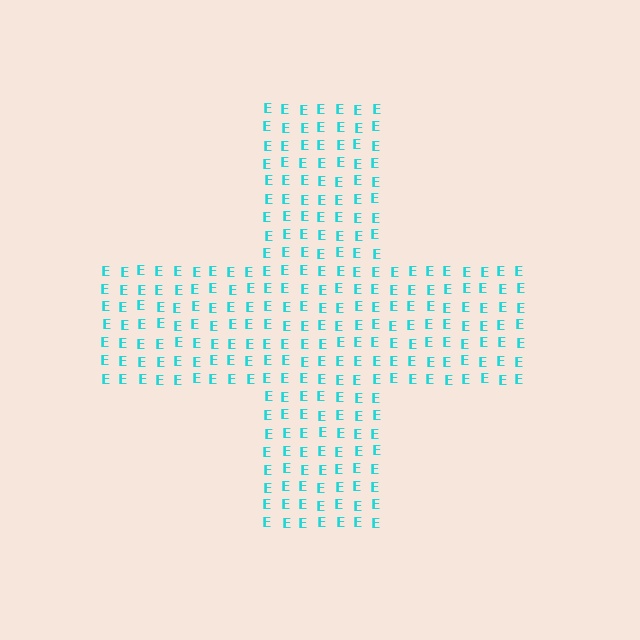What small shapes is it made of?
It is made of small letter E's.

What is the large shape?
The large shape is a cross.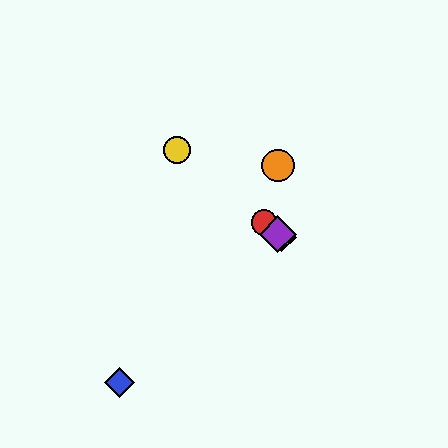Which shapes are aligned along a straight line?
The red circle, the green diamond, the yellow circle, the purple diamond are aligned along a straight line.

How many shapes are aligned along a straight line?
4 shapes (the red circle, the green diamond, the yellow circle, the purple diamond) are aligned along a straight line.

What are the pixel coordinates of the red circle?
The red circle is at (264, 223).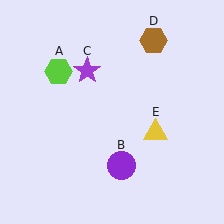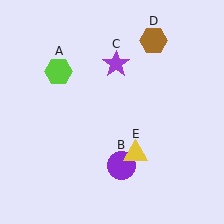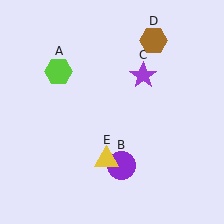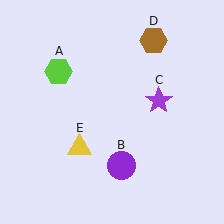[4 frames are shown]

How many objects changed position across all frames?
2 objects changed position: purple star (object C), yellow triangle (object E).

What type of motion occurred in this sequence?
The purple star (object C), yellow triangle (object E) rotated clockwise around the center of the scene.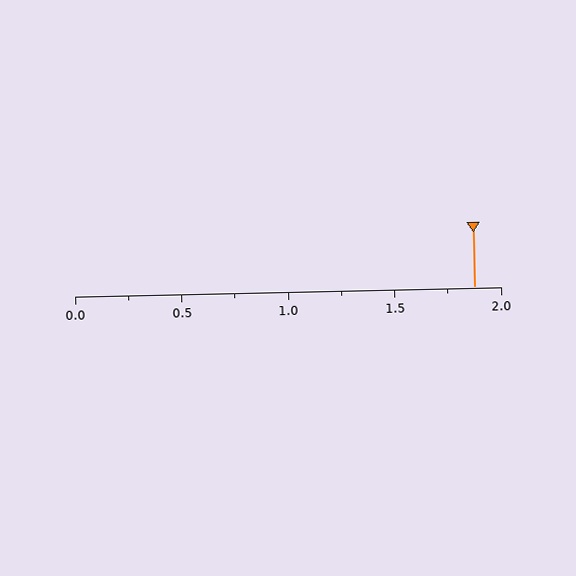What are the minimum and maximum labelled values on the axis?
The axis runs from 0.0 to 2.0.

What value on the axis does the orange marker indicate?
The marker indicates approximately 1.88.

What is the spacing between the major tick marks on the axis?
The major ticks are spaced 0.5 apart.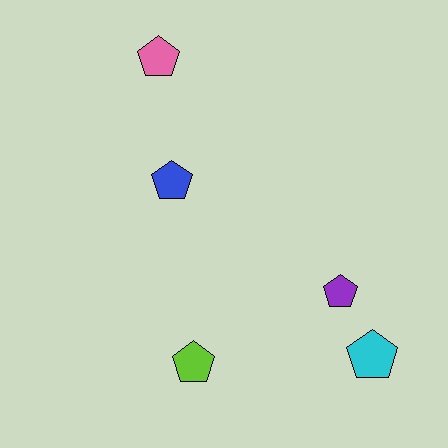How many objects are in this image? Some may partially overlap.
There are 5 objects.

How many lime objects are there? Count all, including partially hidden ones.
There is 1 lime object.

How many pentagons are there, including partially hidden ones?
There are 5 pentagons.